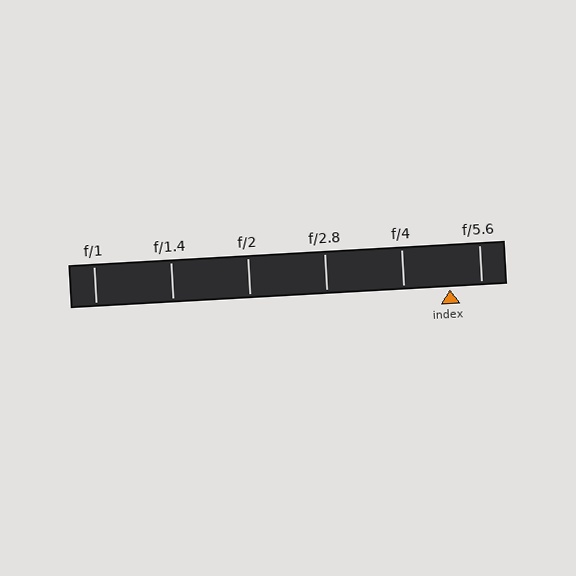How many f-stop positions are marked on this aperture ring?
There are 6 f-stop positions marked.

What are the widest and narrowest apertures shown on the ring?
The widest aperture shown is f/1 and the narrowest is f/5.6.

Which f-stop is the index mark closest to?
The index mark is closest to f/5.6.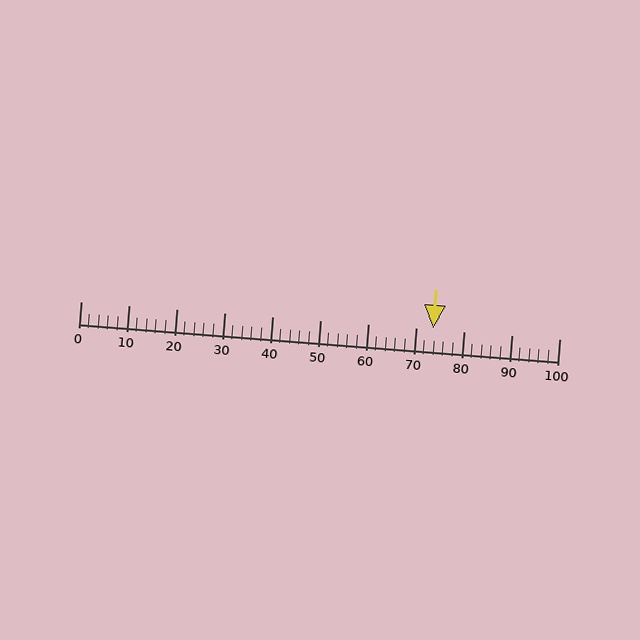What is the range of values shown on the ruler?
The ruler shows values from 0 to 100.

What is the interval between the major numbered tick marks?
The major tick marks are spaced 10 units apart.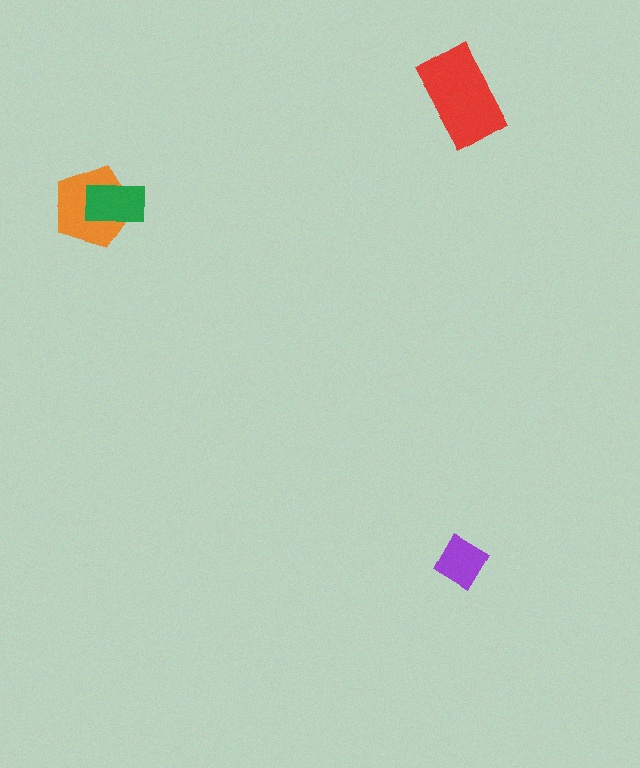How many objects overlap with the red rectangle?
0 objects overlap with the red rectangle.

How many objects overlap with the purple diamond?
0 objects overlap with the purple diamond.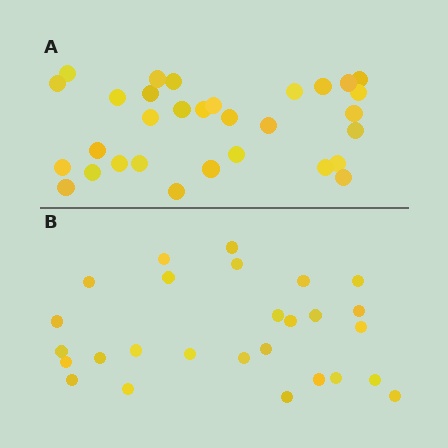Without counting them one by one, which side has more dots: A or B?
Region A (the top region) has more dots.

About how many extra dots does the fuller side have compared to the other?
Region A has about 4 more dots than region B.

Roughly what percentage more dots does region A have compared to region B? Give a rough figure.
About 15% more.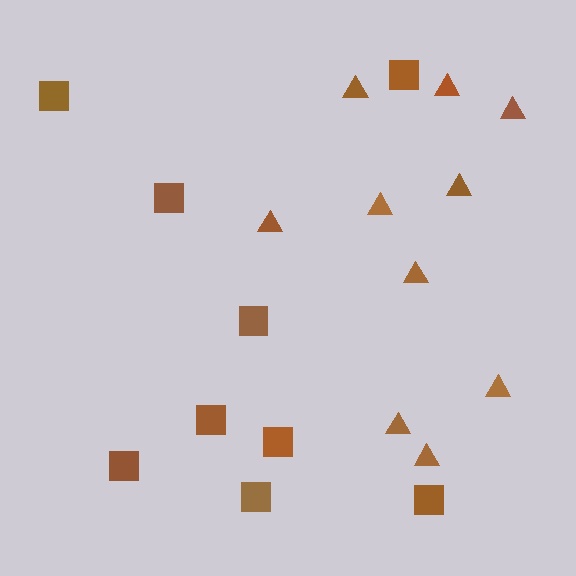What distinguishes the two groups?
There are 2 groups: one group of squares (9) and one group of triangles (10).